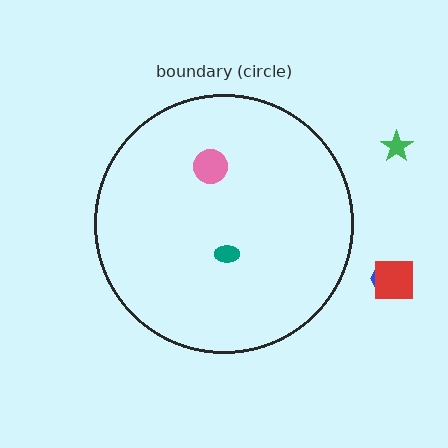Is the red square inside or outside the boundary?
Outside.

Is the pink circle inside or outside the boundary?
Inside.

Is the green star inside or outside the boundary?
Outside.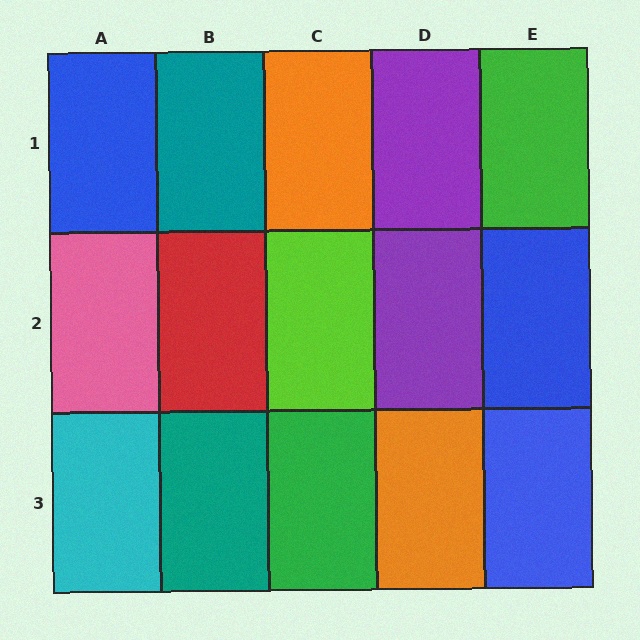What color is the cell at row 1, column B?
Teal.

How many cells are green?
2 cells are green.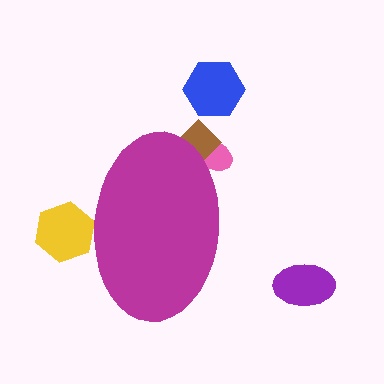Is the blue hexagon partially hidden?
No, the blue hexagon is fully visible.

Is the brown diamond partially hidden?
Yes, the brown diamond is partially hidden behind the magenta ellipse.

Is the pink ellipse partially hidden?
Yes, the pink ellipse is partially hidden behind the magenta ellipse.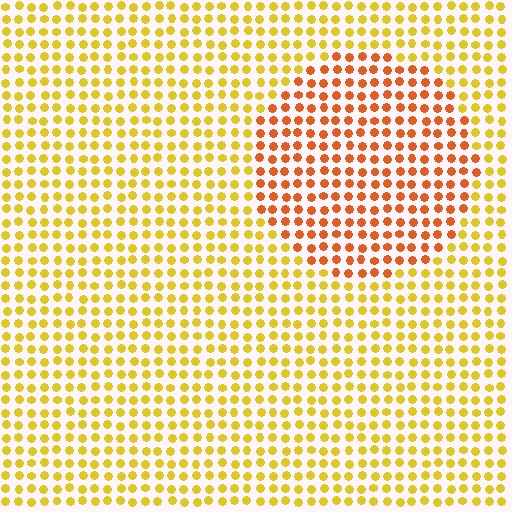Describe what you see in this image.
The image is filled with small yellow elements in a uniform arrangement. A circle-shaped region is visible where the elements are tinted to a slightly different hue, forming a subtle color boundary.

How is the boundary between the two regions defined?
The boundary is defined purely by a slight shift in hue (about 35 degrees). Spacing, size, and orientation are identical on both sides.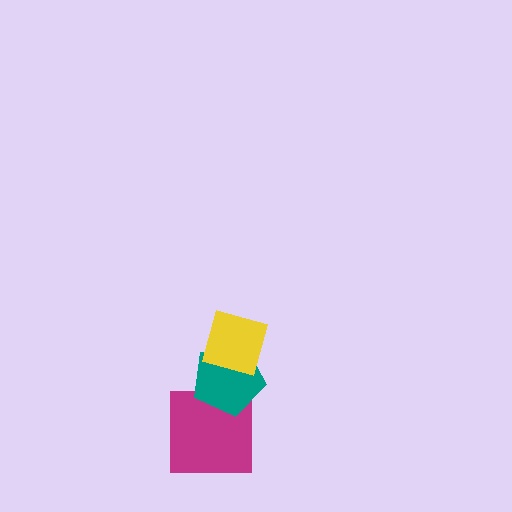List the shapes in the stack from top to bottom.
From top to bottom: the yellow diamond, the teal pentagon, the magenta square.